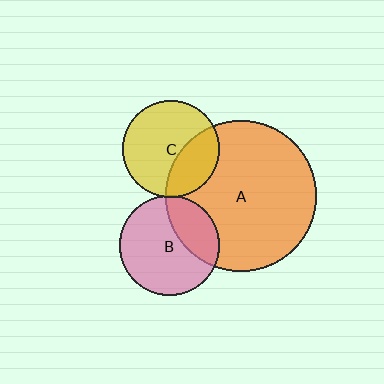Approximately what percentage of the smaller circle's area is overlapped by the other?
Approximately 5%.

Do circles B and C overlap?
Yes.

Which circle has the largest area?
Circle A (orange).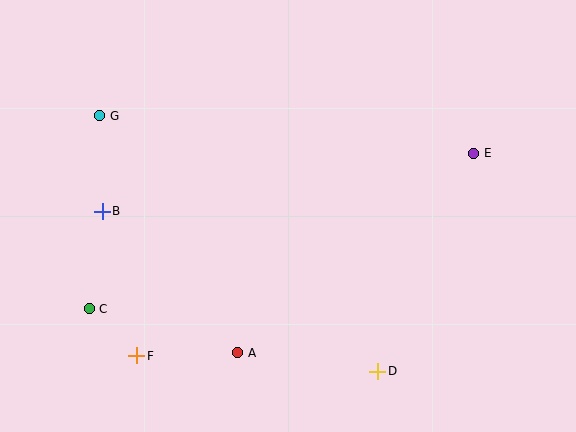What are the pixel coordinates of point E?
Point E is at (474, 153).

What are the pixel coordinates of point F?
Point F is at (137, 356).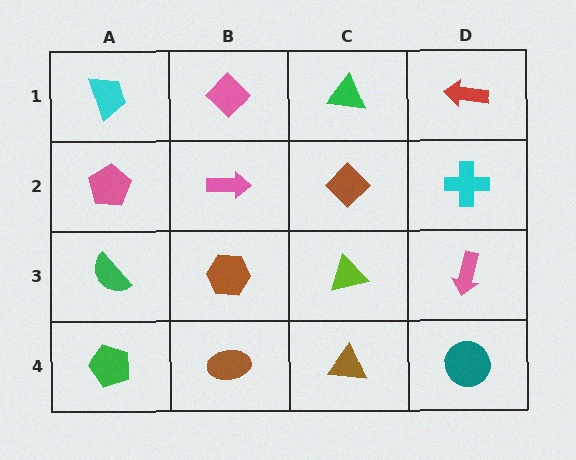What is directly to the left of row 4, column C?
A brown ellipse.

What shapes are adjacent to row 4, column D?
A pink arrow (row 3, column D), a brown triangle (row 4, column C).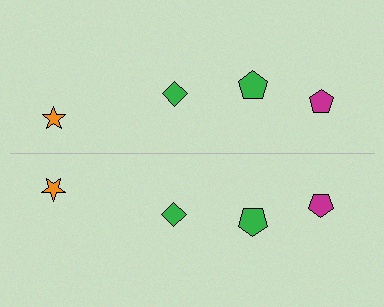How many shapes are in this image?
There are 8 shapes in this image.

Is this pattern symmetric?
Yes, this pattern has bilateral (reflection) symmetry.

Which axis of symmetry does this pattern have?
The pattern has a horizontal axis of symmetry running through the center of the image.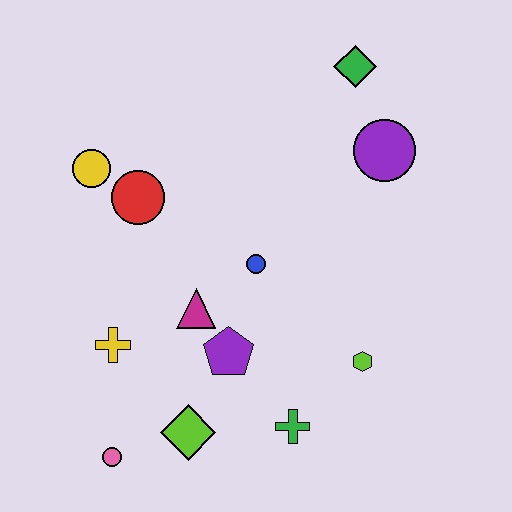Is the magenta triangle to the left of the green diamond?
Yes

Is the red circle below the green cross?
No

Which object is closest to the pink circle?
The lime diamond is closest to the pink circle.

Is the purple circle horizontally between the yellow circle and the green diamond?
No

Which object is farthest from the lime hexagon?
The yellow circle is farthest from the lime hexagon.